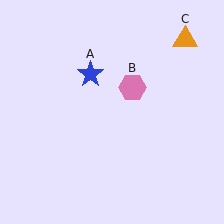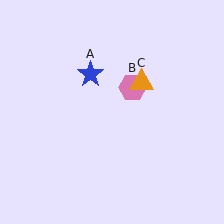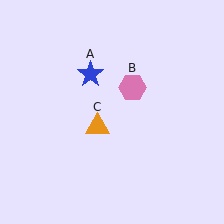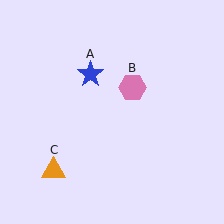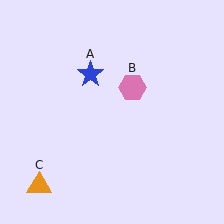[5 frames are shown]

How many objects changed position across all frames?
1 object changed position: orange triangle (object C).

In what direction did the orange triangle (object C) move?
The orange triangle (object C) moved down and to the left.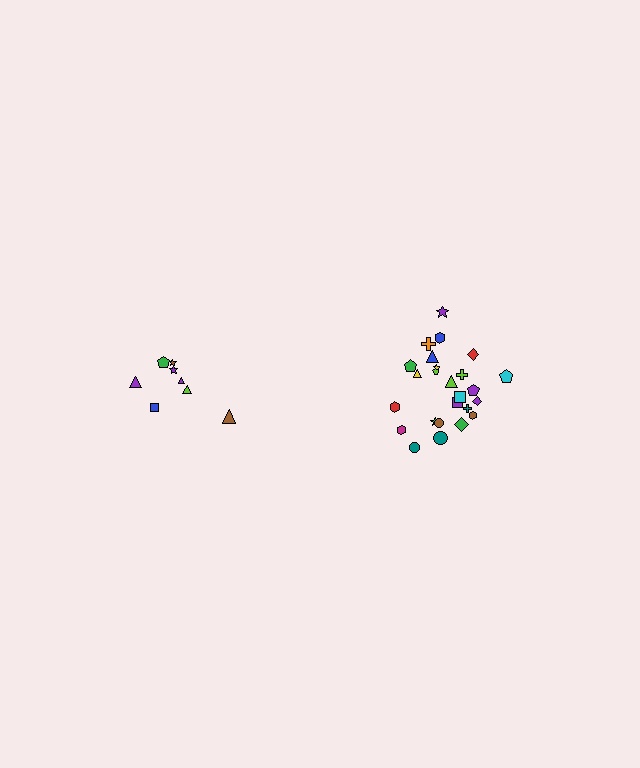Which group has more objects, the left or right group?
The right group.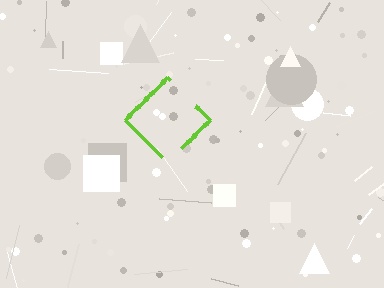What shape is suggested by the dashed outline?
The dashed outline suggests a diamond.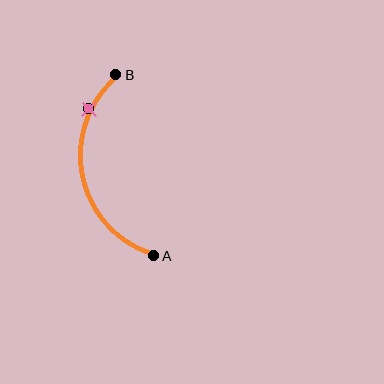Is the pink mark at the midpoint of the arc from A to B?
No. The pink mark lies on the arc but is closer to endpoint B. The arc midpoint would be at the point on the curve equidistant along the arc from both A and B.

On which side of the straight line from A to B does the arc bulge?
The arc bulges to the left of the straight line connecting A and B.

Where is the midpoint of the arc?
The arc midpoint is the point on the curve farthest from the straight line joining A and B. It sits to the left of that line.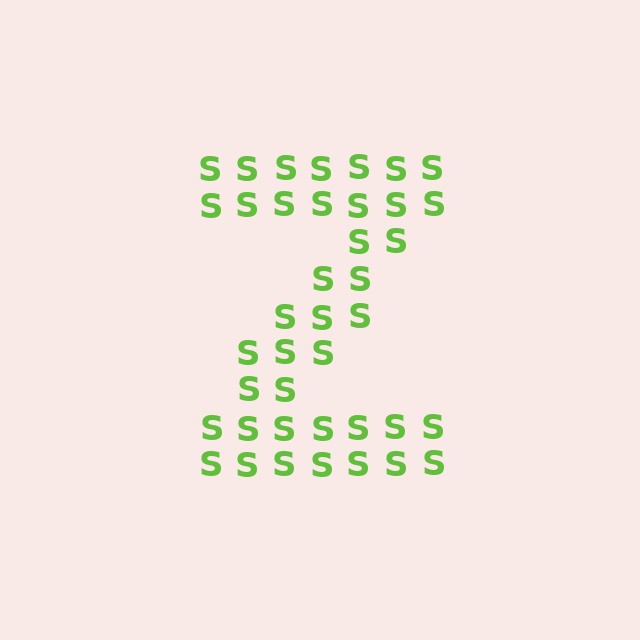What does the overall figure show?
The overall figure shows the letter Z.